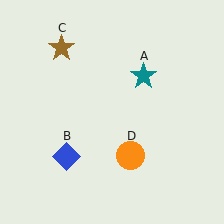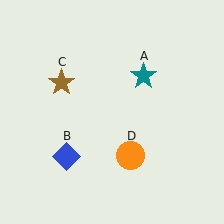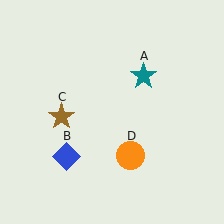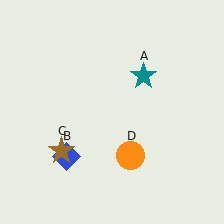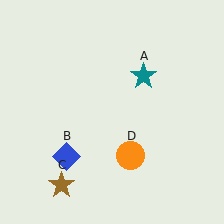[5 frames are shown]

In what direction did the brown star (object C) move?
The brown star (object C) moved down.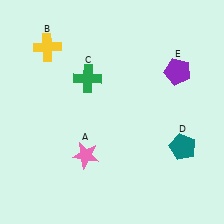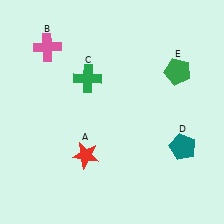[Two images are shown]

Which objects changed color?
A changed from pink to red. B changed from yellow to pink. E changed from purple to green.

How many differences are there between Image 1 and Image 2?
There are 3 differences between the two images.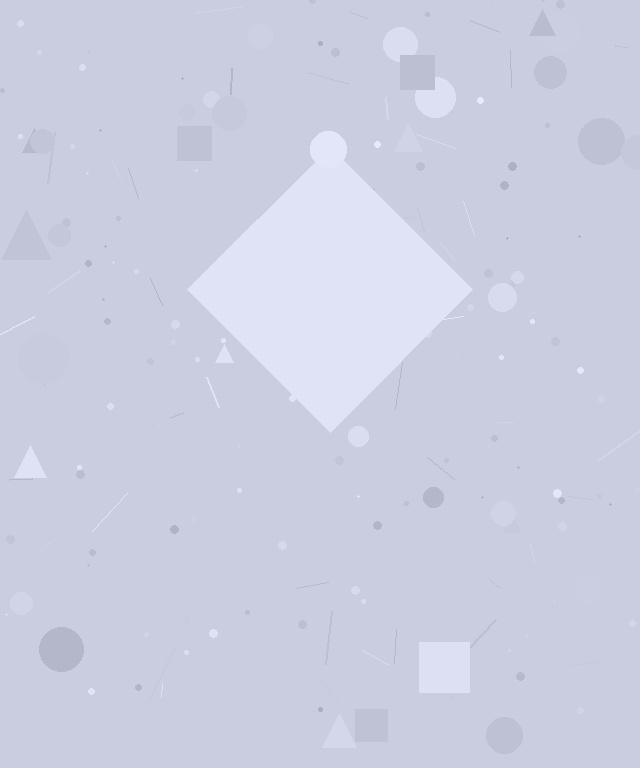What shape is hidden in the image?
A diamond is hidden in the image.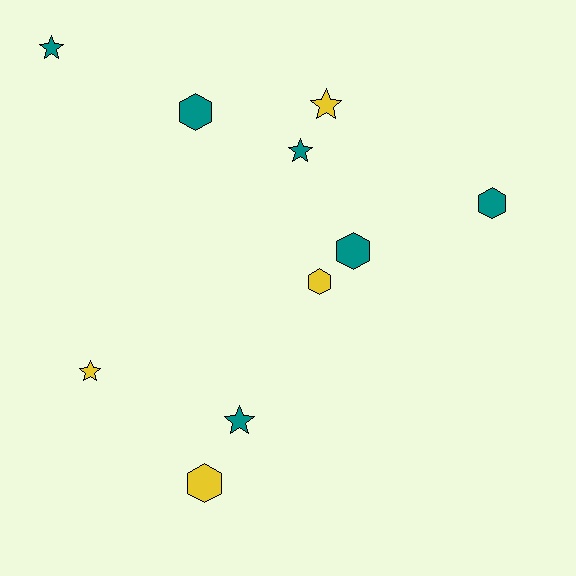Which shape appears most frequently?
Star, with 5 objects.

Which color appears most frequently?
Teal, with 6 objects.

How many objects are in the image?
There are 10 objects.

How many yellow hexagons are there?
There are 2 yellow hexagons.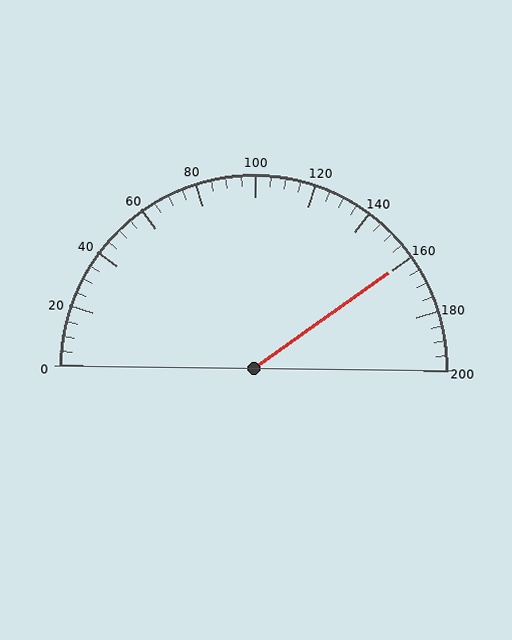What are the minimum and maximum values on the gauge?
The gauge ranges from 0 to 200.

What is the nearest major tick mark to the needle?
The nearest major tick mark is 160.